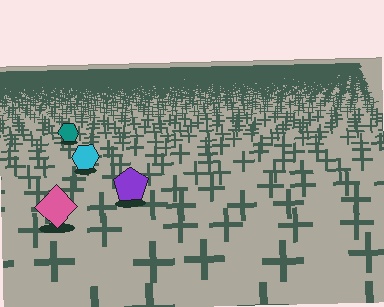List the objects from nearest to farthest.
From nearest to farthest: the pink diamond, the purple pentagon, the cyan hexagon, the teal hexagon.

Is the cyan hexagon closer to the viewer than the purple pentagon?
No. The purple pentagon is closer — you can tell from the texture gradient: the ground texture is coarser near it.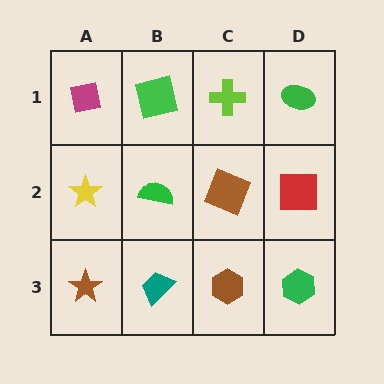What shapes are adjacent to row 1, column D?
A red square (row 2, column D), a lime cross (row 1, column C).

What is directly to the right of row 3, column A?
A teal trapezoid.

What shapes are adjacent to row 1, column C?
A brown square (row 2, column C), a green square (row 1, column B), a green ellipse (row 1, column D).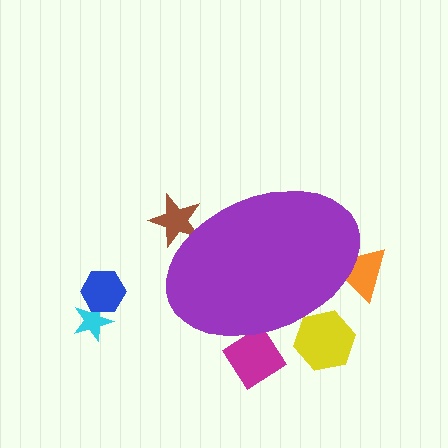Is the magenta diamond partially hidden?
Yes, the magenta diamond is partially hidden behind the purple ellipse.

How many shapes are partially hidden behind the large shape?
4 shapes are partially hidden.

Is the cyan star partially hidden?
No, the cyan star is fully visible.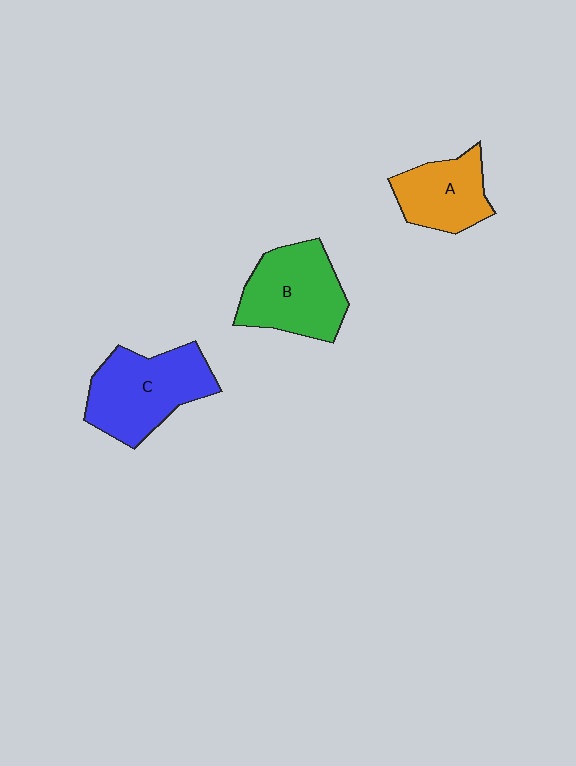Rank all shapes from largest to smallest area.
From largest to smallest: C (blue), B (green), A (orange).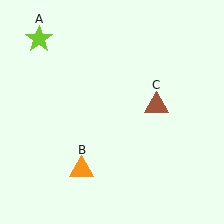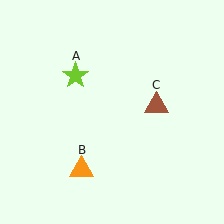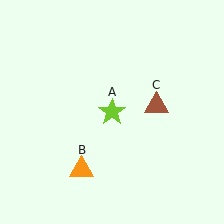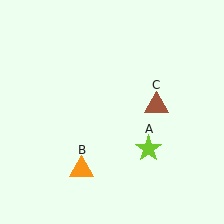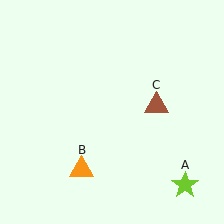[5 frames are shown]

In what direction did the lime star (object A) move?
The lime star (object A) moved down and to the right.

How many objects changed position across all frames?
1 object changed position: lime star (object A).